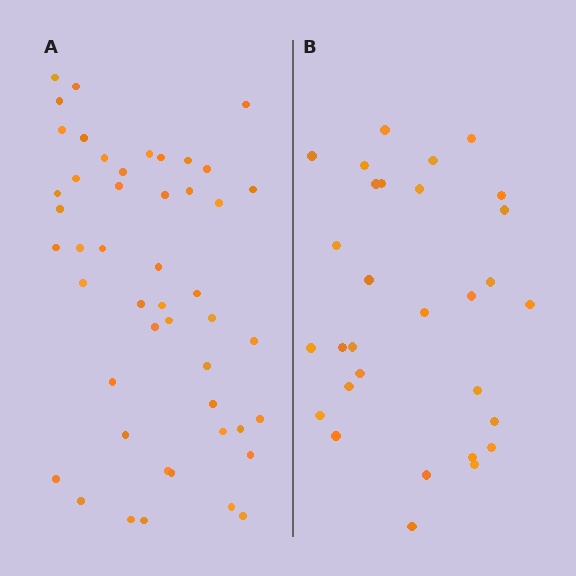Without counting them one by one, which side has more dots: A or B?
Region A (the left region) has more dots.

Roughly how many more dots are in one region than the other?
Region A has approximately 20 more dots than region B.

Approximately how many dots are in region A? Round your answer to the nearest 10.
About 50 dots. (The exact count is 48, which rounds to 50.)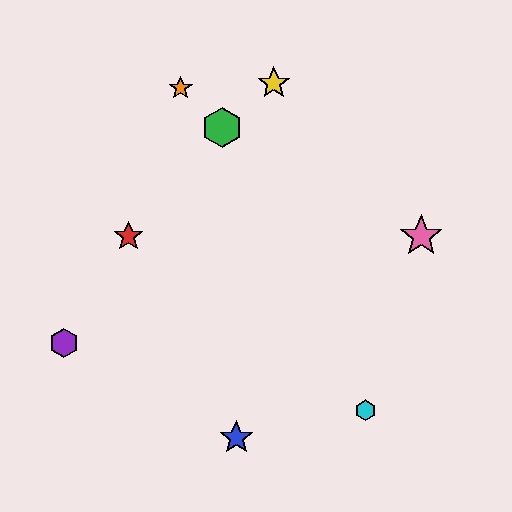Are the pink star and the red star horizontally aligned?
Yes, both are at y≈236.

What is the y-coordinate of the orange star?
The orange star is at y≈88.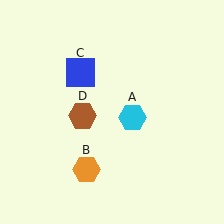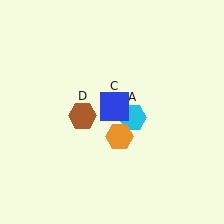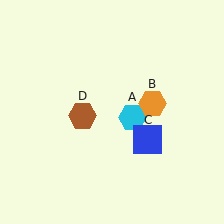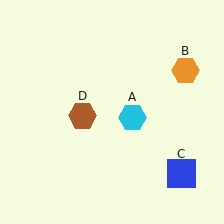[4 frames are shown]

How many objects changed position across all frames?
2 objects changed position: orange hexagon (object B), blue square (object C).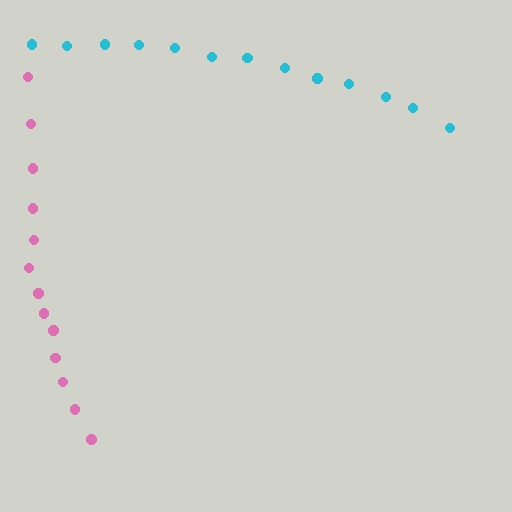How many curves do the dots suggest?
There are 2 distinct paths.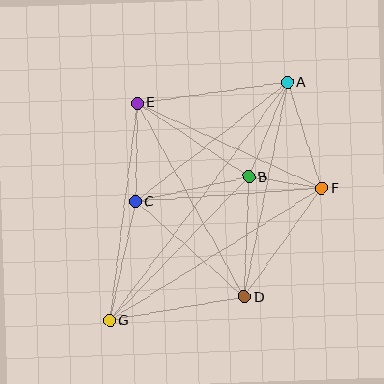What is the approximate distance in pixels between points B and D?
The distance between B and D is approximately 120 pixels.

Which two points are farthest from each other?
Points A and G are farthest from each other.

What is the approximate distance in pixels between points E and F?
The distance between E and F is approximately 203 pixels.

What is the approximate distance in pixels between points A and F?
The distance between A and F is approximately 111 pixels.